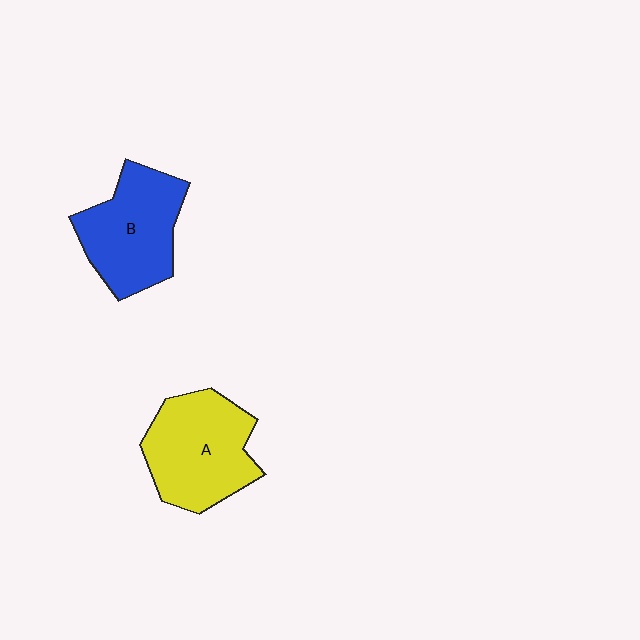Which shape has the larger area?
Shape A (yellow).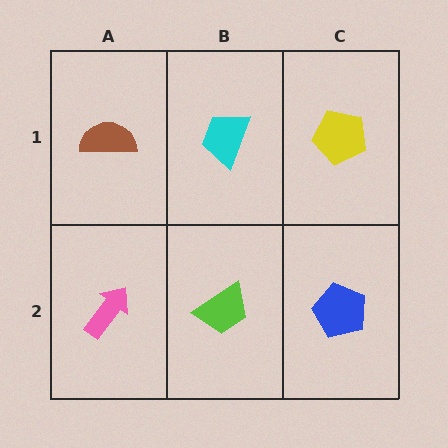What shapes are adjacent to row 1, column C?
A blue pentagon (row 2, column C), a cyan trapezoid (row 1, column B).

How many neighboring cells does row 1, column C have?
2.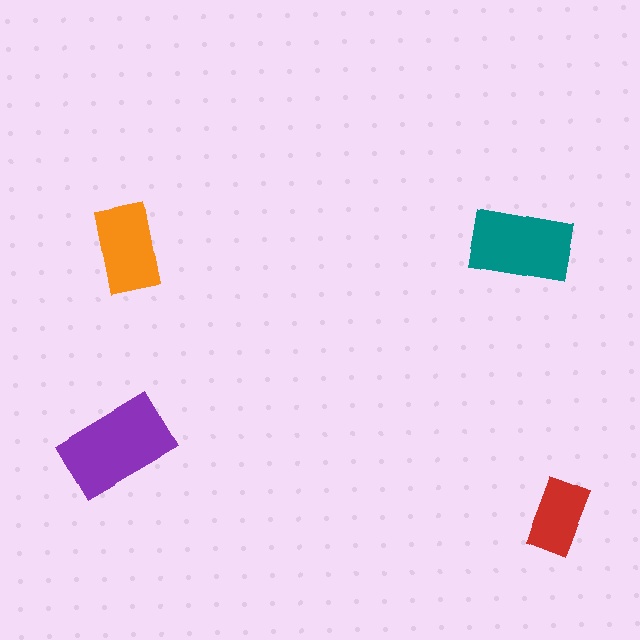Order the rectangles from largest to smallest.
the purple one, the teal one, the orange one, the red one.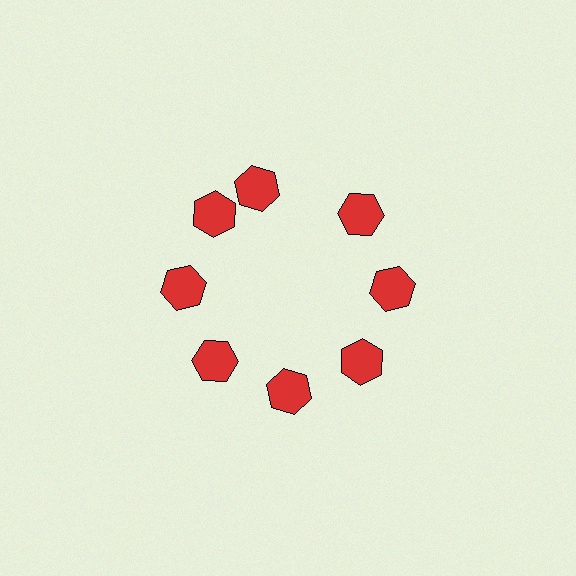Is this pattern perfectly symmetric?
No. The 8 red hexagons are arranged in a ring, but one element near the 12 o'clock position is rotated out of alignment along the ring, breaking the 8-fold rotational symmetry.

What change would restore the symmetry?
The symmetry would be restored by rotating it back into even spacing with its neighbors so that all 8 hexagons sit at equal angles and equal distance from the center.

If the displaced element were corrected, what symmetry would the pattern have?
It would have 8-fold rotational symmetry — the pattern would map onto itself every 45 degrees.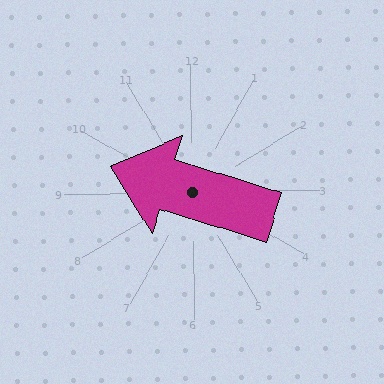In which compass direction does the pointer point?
West.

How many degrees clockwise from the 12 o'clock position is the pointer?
Approximately 288 degrees.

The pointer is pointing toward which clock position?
Roughly 10 o'clock.